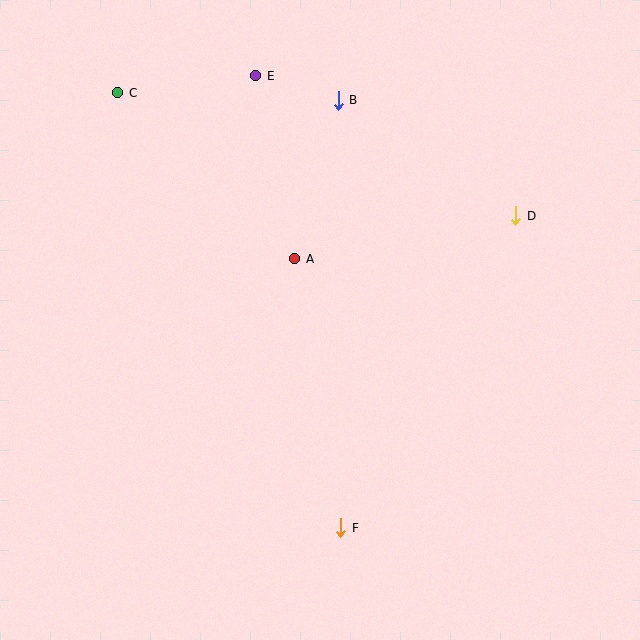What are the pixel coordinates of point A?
Point A is at (295, 259).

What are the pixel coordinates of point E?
Point E is at (256, 76).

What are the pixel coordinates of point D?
Point D is at (516, 216).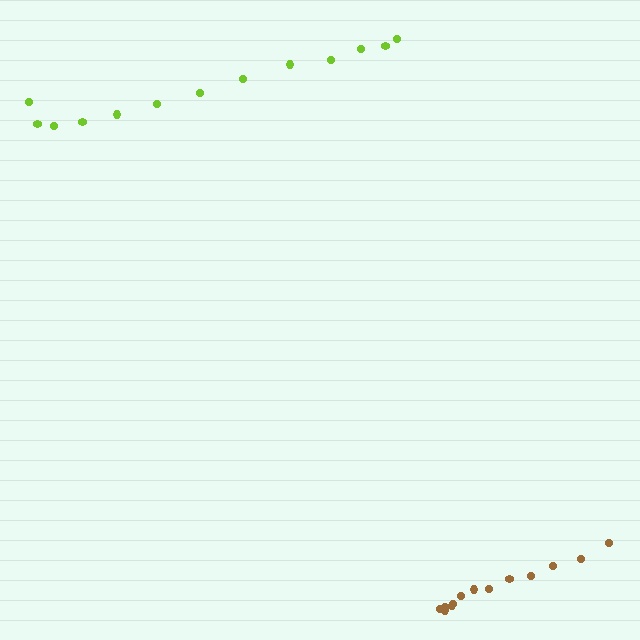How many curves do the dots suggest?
There are 2 distinct paths.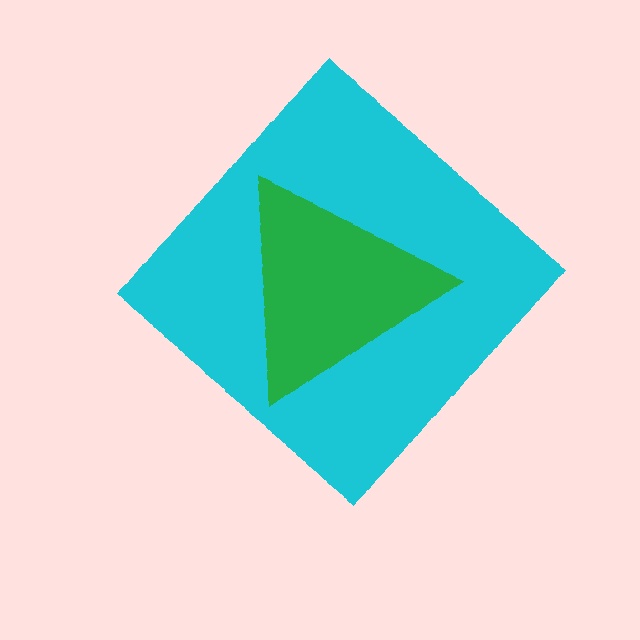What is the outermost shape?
The cyan diamond.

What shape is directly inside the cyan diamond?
The green triangle.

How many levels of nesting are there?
2.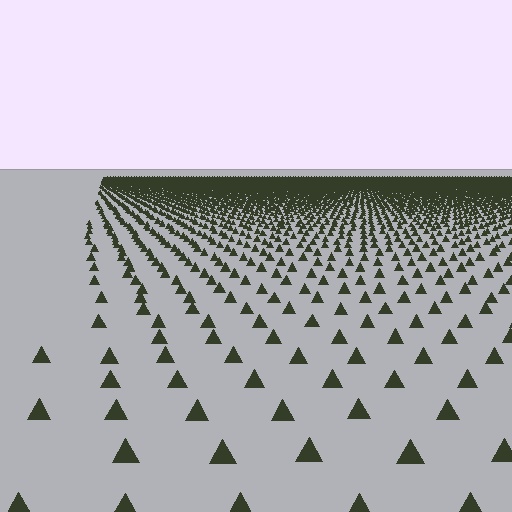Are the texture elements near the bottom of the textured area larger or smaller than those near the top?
Larger. Near the bottom, elements are closer to the viewer and appear at a bigger on-screen size.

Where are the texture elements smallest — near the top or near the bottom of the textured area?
Near the top.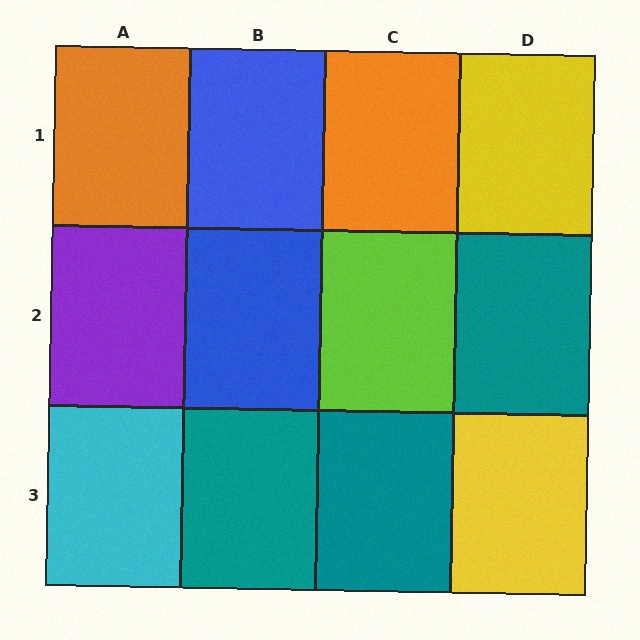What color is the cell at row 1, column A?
Orange.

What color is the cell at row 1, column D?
Yellow.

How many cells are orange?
2 cells are orange.